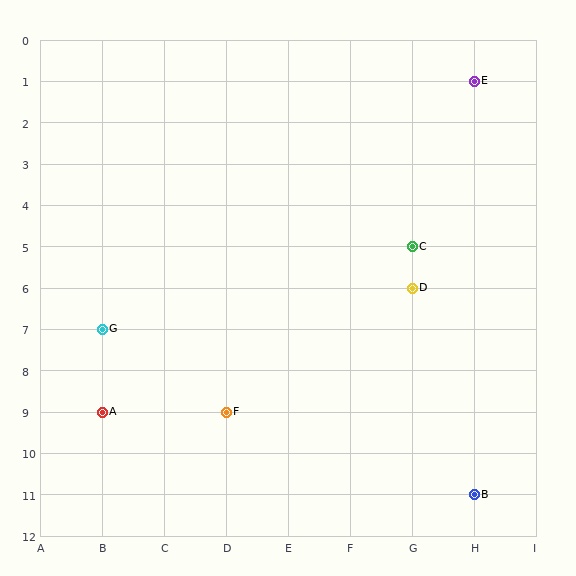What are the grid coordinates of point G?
Point G is at grid coordinates (B, 7).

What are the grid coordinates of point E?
Point E is at grid coordinates (H, 1).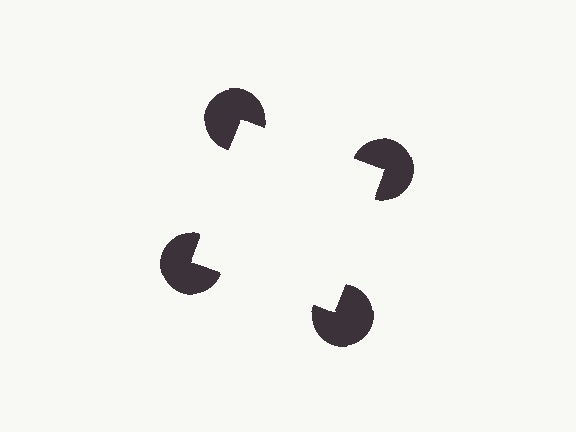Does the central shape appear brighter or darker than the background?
It typically appears slightly brighter than the background, even though no actual brightness change is drawn.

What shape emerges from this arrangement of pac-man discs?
An illusory square — its edges are inferred from the aligned wedge cuts in the pac-man discs, not physically drawn.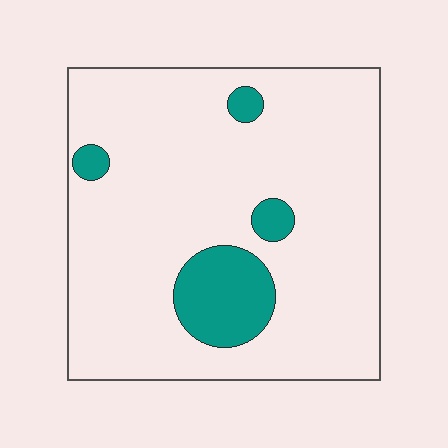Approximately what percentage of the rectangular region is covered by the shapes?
Approximately 10%.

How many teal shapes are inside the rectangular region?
4.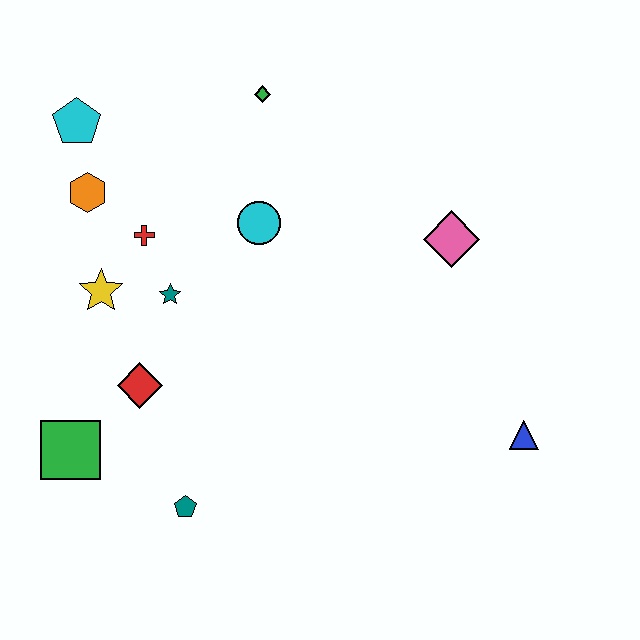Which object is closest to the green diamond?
The cyan circle is closest to the green diamond.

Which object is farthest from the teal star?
The blue triangle is farthest from the teal star.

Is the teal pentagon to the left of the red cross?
No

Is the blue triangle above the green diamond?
No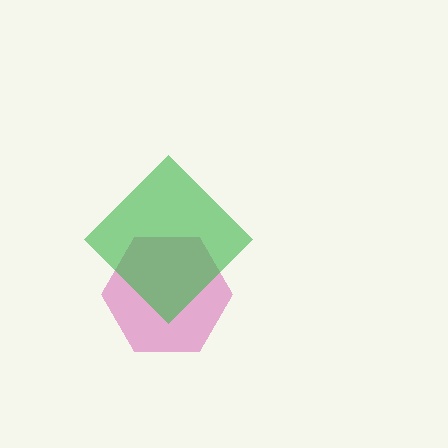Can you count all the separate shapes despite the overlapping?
Yes, there are 2 separate shapes.